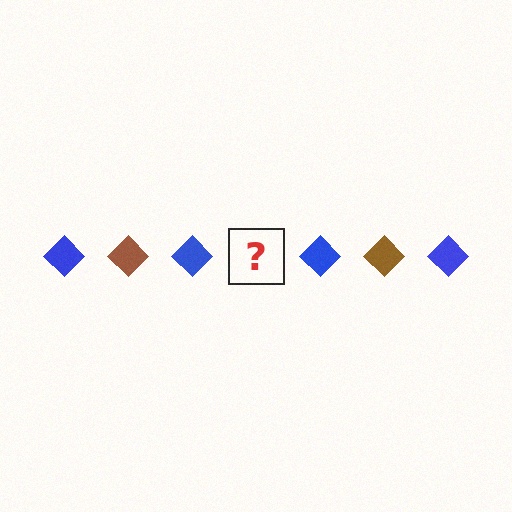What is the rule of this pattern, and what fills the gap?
The rule is that the pattern cycles through blue, brown diamonds. The gap should be filled with a brown diamond.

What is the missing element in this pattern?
The missing element is a brown diamond.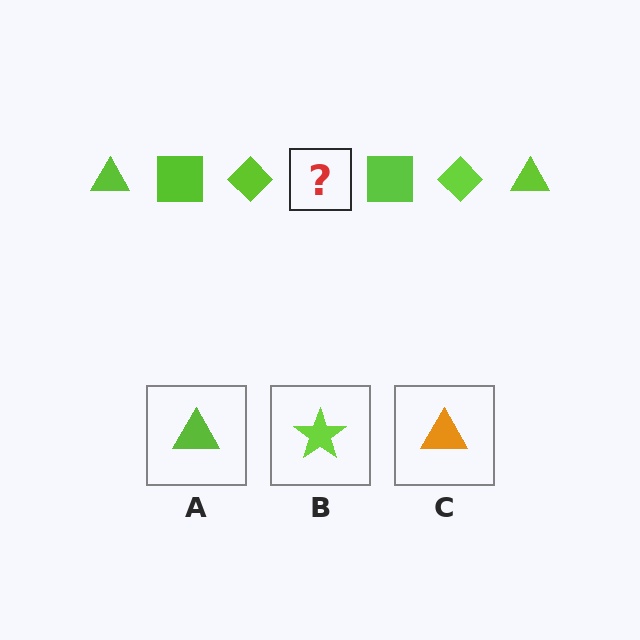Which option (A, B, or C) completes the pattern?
A.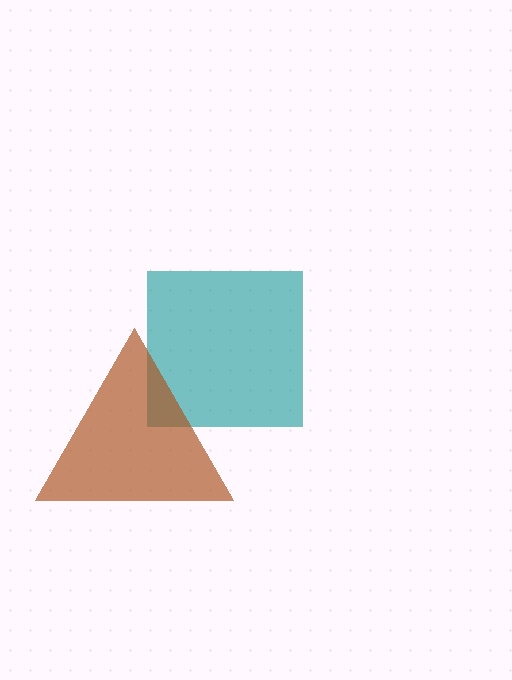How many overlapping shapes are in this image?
There are 2 overlapping shapes in the image.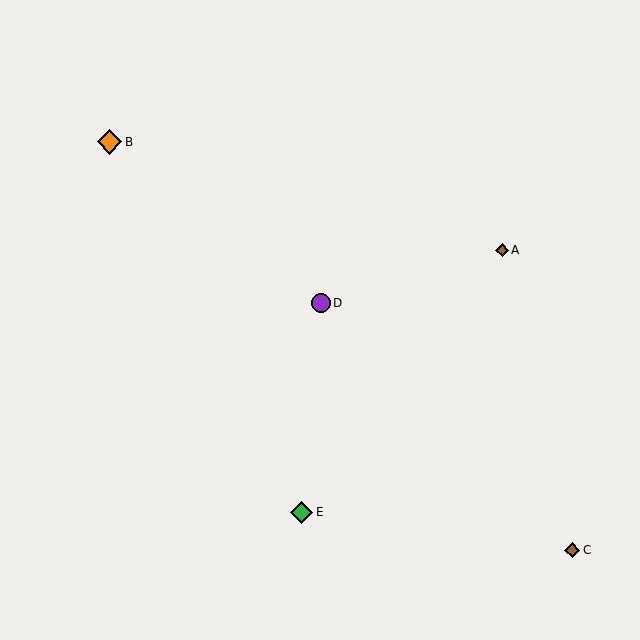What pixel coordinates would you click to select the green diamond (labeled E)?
Click at (302, 512) to select the green diamond E.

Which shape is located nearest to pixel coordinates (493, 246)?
The brown diamond (labeled A) at (502, 250) is nearest to that location.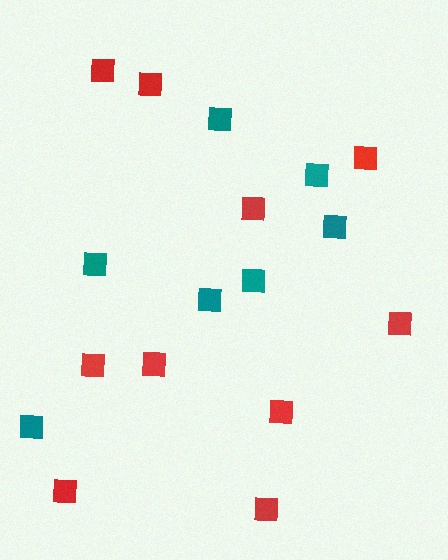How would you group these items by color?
There are 2 groups: one group of red squares (10) and one group of teal squares (7).